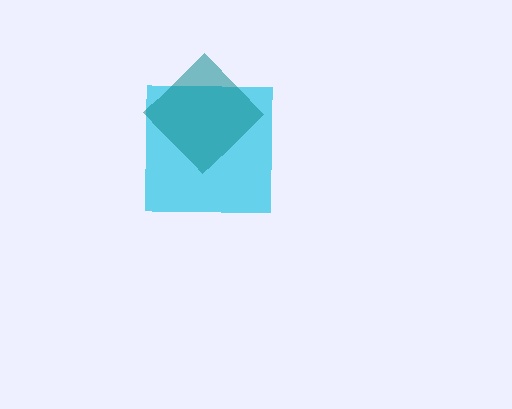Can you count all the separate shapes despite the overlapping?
Yes, there are 2 separate shapes.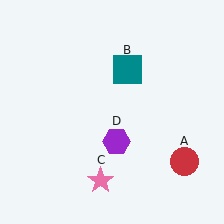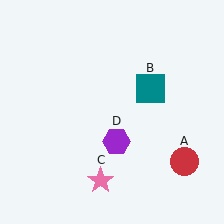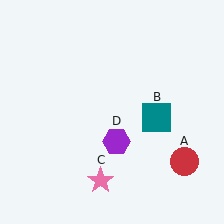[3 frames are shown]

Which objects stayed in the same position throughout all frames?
Red circle (object A) and pink star (object C) and purple hexagon (object D) remained stationary.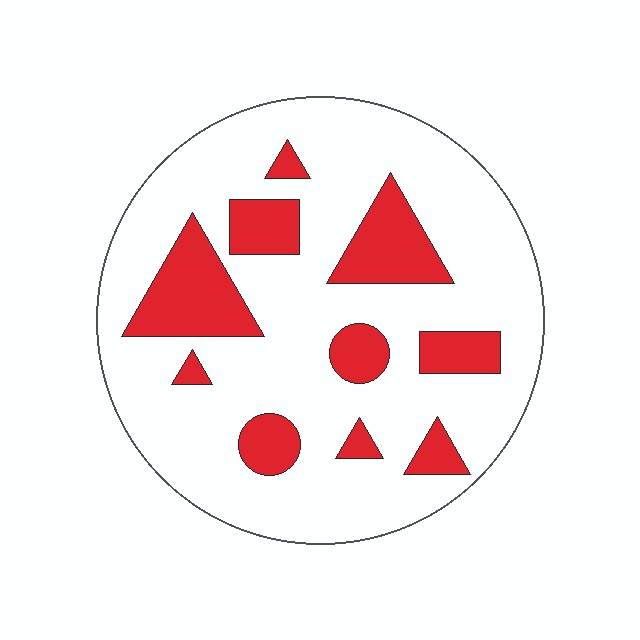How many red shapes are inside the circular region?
10.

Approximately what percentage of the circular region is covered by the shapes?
Approximately 20%.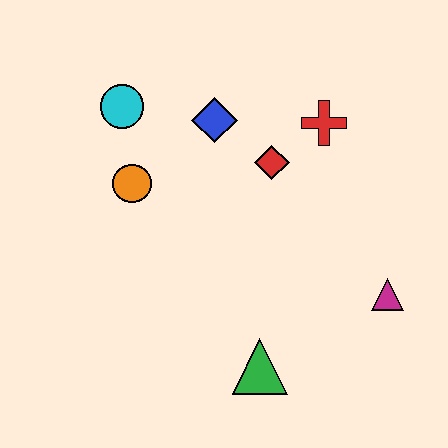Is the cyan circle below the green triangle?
No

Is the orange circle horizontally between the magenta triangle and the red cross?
No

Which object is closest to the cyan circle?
The orange circle is closest to the cyan circle.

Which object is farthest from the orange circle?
The magenta triangle is farthest from the orange circle.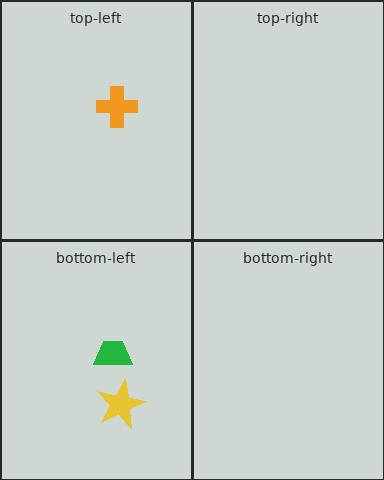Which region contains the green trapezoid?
The bottom-left region.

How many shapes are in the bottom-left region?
2.